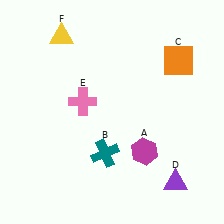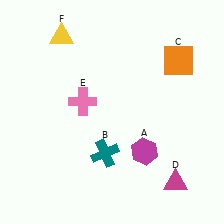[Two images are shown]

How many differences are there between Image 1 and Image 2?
There is 1 difference between the two images.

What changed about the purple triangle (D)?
In Image 1, D is purple. In Image 2, it changed to magenta.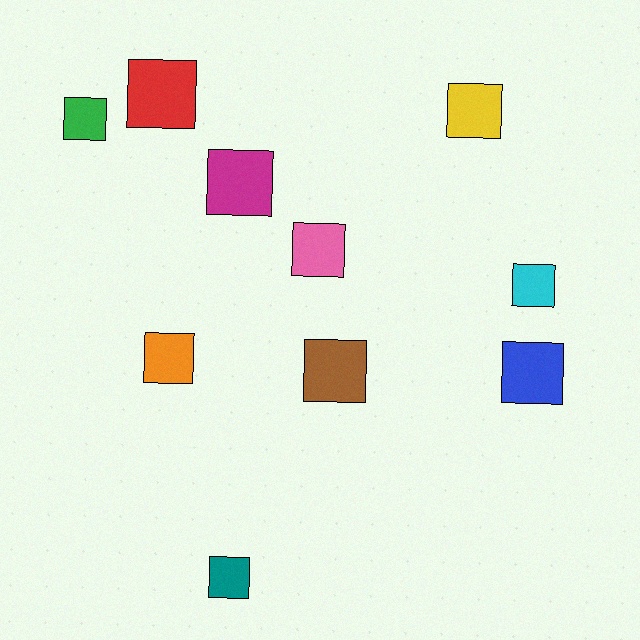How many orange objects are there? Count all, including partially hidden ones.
There is 1 orange object.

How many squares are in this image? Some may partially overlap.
There are 10 squares.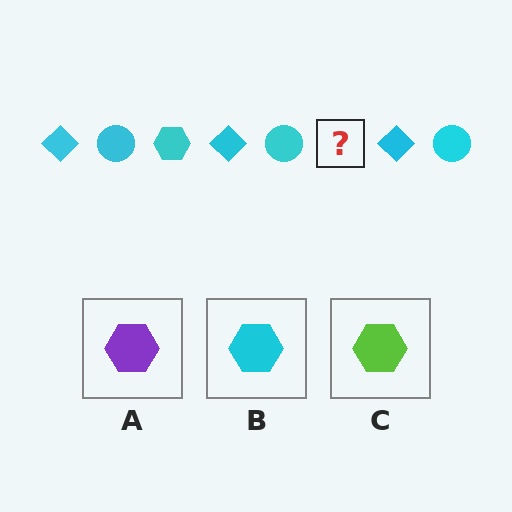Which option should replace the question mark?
Option B.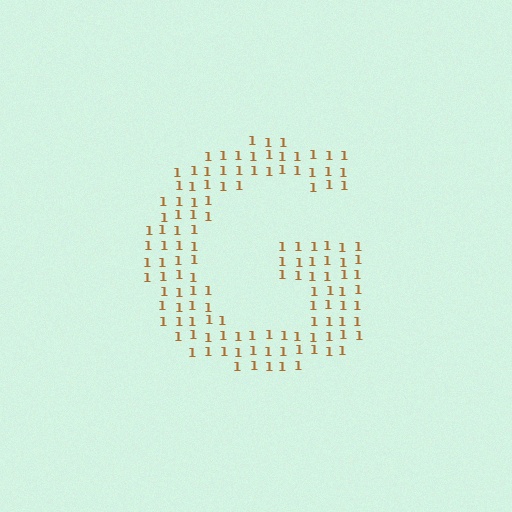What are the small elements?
The small elements are digit 1's.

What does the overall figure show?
The overall figure shows the letter G.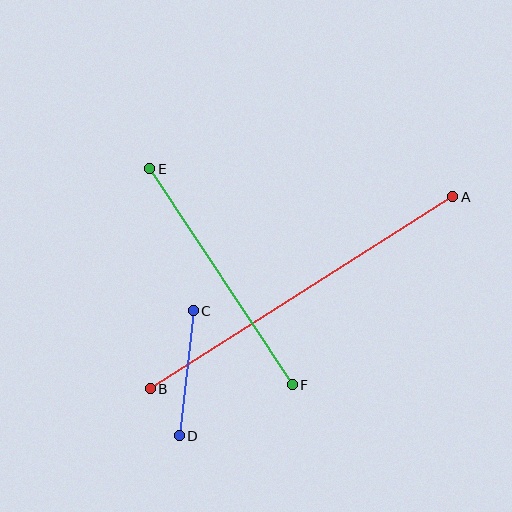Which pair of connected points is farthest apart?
Points A and B are farthest apart.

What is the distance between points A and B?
The distance is approximately 358 pixels.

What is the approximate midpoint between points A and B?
The midpoint is at approximately (302, 293) pixels.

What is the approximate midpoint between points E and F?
The midpoint is at approximately (221, 277) pixels.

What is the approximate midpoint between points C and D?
The midpoint is at approximately (186, 373) pixels.